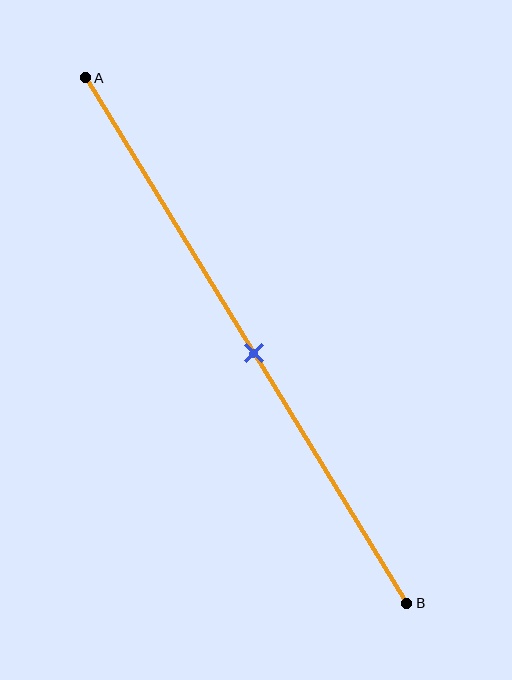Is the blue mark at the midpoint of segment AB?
Yes, the mark is approximately at the midpoint.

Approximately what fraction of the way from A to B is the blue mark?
The blue mark is approximately 50% of the way from A to B.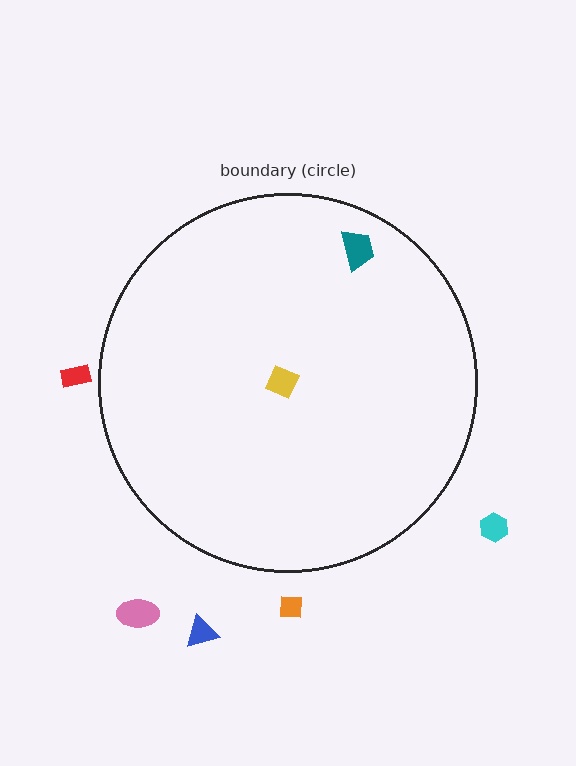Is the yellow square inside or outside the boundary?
Inside.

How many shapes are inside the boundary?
2 inside, 5 outside.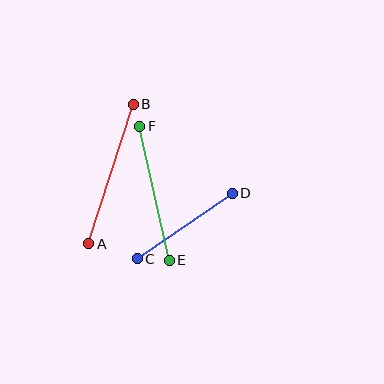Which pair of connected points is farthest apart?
Points A and B are farthest apart.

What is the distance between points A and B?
The distance is approximately 147 pixels.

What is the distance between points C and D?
The distance is approximately 115 pixels.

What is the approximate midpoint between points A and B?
The midpoint is at approximately (111, 174) pixels.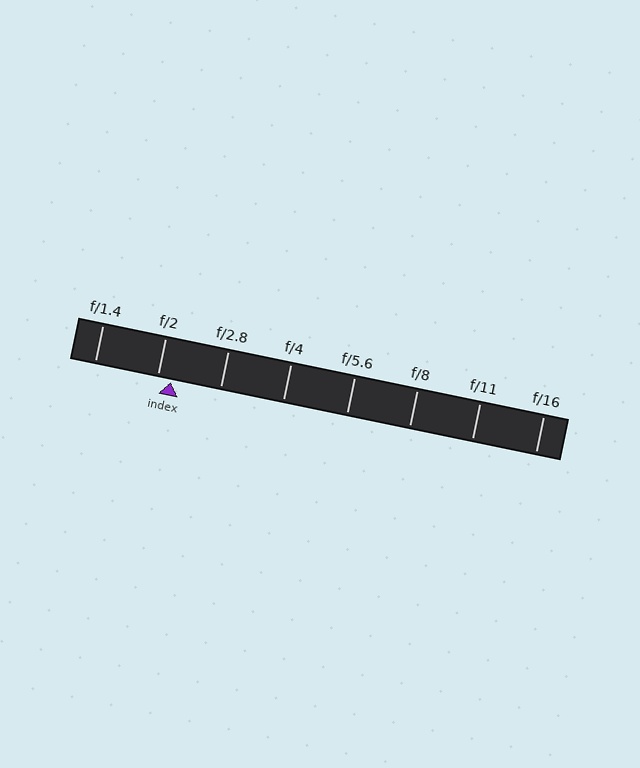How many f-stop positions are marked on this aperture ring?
There are 8 f-stop positions marked.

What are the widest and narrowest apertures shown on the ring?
The widest aperture shown is f/1.4 and the narrowest is f/16.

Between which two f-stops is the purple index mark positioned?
The index mark is between f/2 and f/2.8.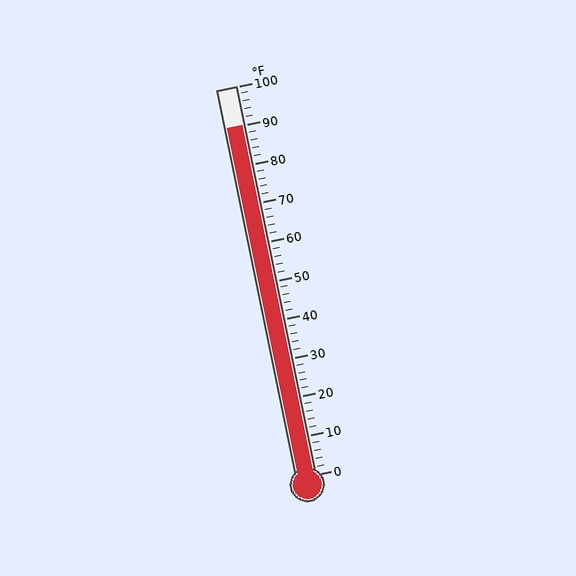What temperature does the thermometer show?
The thermometer shows approximately 90°F.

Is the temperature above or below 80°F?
The temperature is above 80°F.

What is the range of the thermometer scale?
The thermometer scale ranges from 0°F to 100°F.